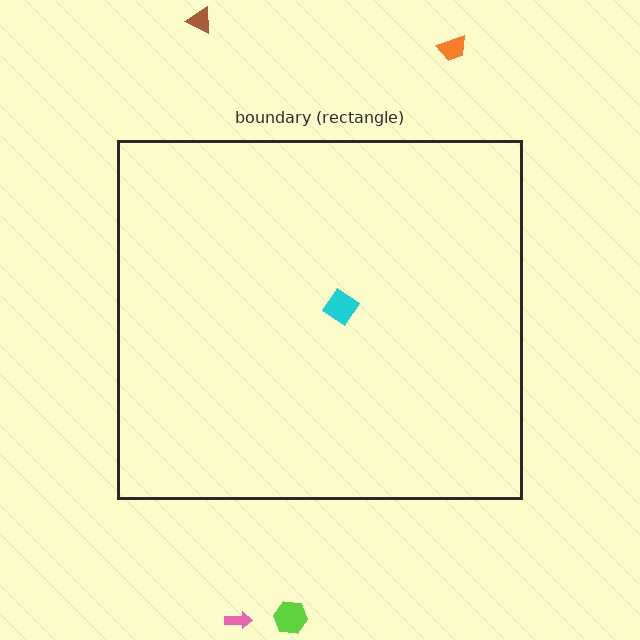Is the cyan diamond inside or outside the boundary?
Inside.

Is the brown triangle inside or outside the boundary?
Outside.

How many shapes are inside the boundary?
1 inside, 4 outside.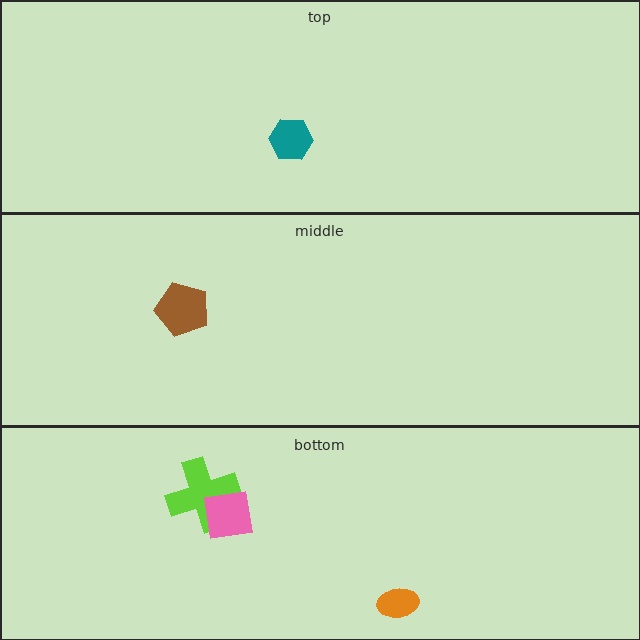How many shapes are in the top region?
1.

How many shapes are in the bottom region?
3.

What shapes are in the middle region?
The brown pentagon.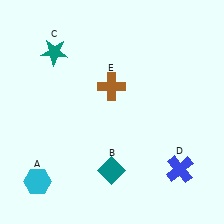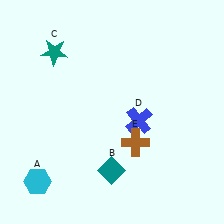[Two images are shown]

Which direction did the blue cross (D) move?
The blue cross (D) moved up.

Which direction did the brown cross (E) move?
The brown cross (E) moved down.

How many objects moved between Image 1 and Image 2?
2 objects moved between the two images.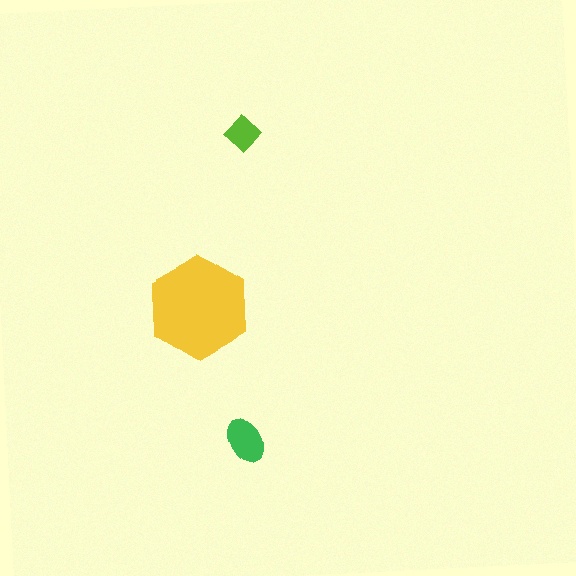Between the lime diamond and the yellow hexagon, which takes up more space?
The yellow hexagon.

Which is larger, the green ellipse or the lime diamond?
The green ellipse.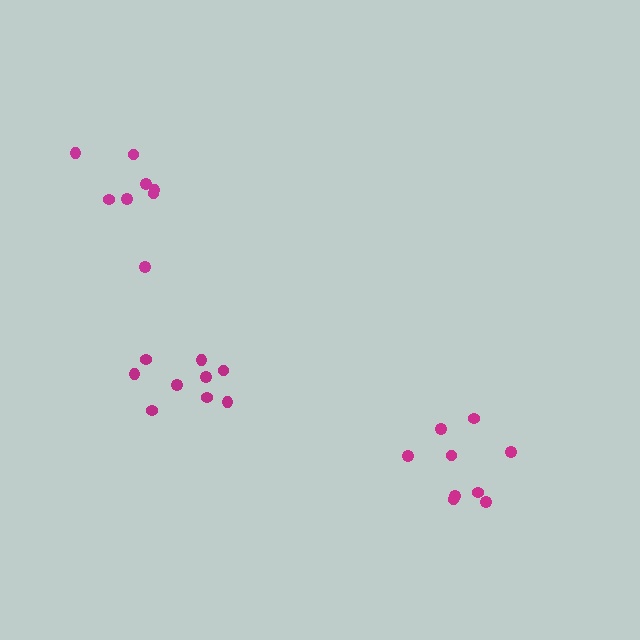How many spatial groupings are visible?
There are 3 spatial groupings.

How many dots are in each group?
Group 1: 9 dots, Group 2: 9 dots, Group 3: 8 dots (26 total).